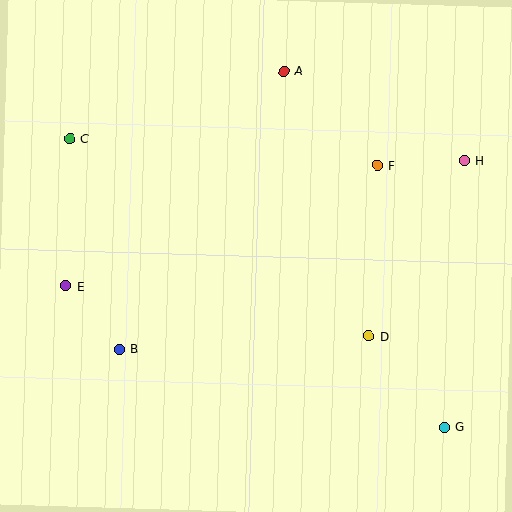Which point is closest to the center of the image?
Point D at (369, 336) is closest to the center.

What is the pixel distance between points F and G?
The distance between F and G is 270 pixels.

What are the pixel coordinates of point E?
Point E is at (66, 286).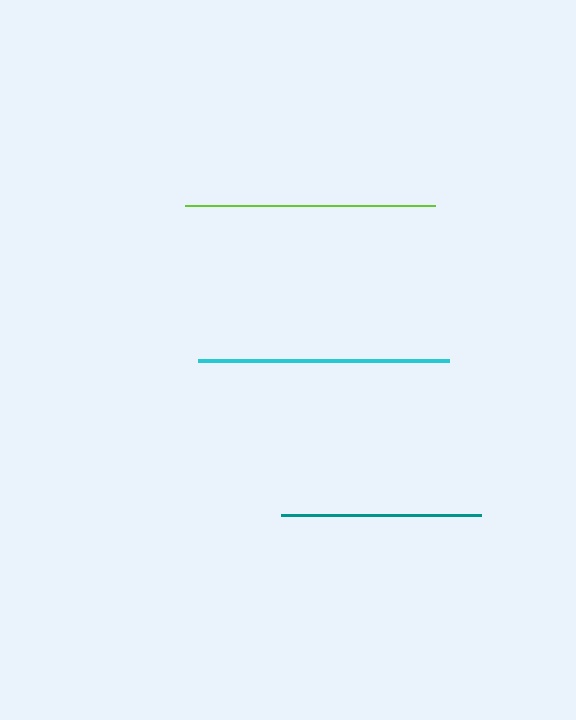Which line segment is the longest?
The cyan line is the longest at approximately 251 pixels.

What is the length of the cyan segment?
The cyan segment is approximately 251 pixels long.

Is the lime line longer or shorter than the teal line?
The lime line is longer than the teal line.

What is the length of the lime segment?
The lime segment is approximately 250 pixels long.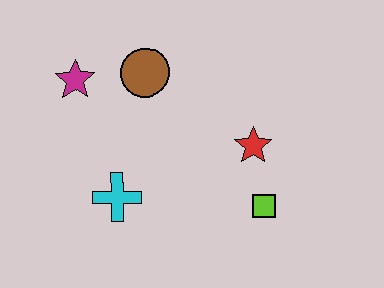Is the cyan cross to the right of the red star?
No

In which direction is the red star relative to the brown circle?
The red star is to the right of the brown circle.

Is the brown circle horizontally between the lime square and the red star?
No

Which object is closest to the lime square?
The red star is closest to the lime square.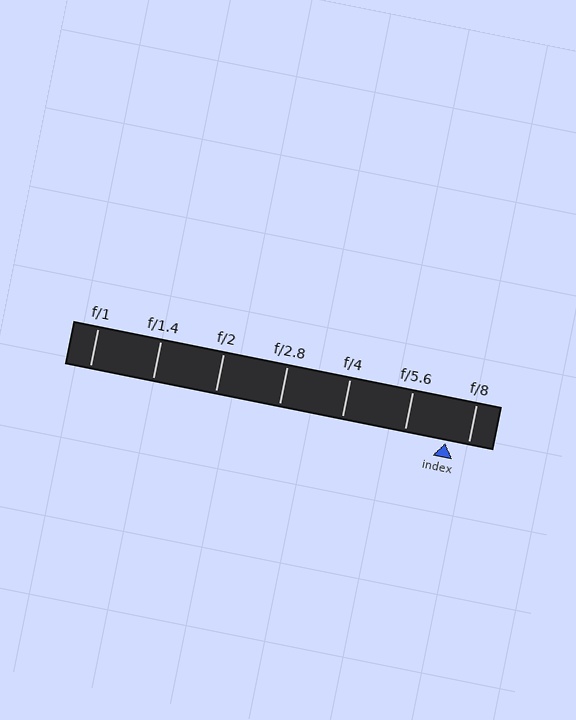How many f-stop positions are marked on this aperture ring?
There are 7 f-stop positions marked.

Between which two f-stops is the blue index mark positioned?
The index mark is between f/5.6 and f/8.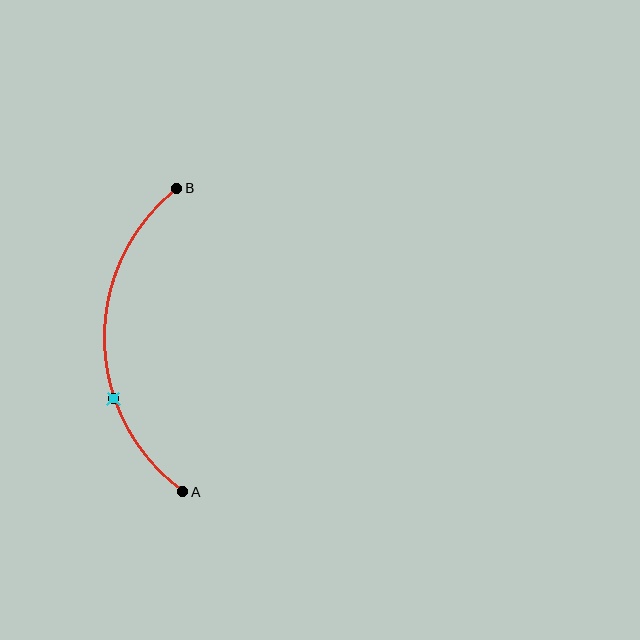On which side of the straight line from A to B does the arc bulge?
The arc bulges to the left of the straight line connecting A and B.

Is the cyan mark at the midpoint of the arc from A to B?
No. The cyan mark lies on the arc but is closer to endpoint A. The arc midpoint would be at the point on the curve equidistant along the arc from both A and B.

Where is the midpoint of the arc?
The arc midpoint is the point on the curve farthest from the straight line joining A and B. It sits to the left of that line.